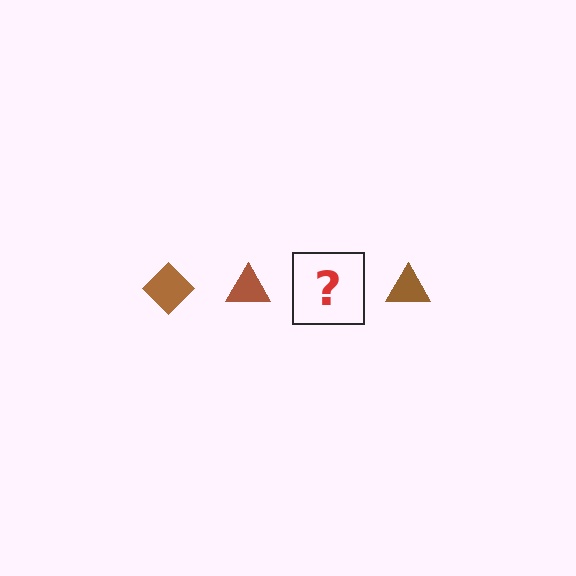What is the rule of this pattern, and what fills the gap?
The rule is that the pattern cycles through diamond, triangle shapes in brown. The gap should be filled with a brown diamond.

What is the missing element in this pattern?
The missing element is a brown diamond.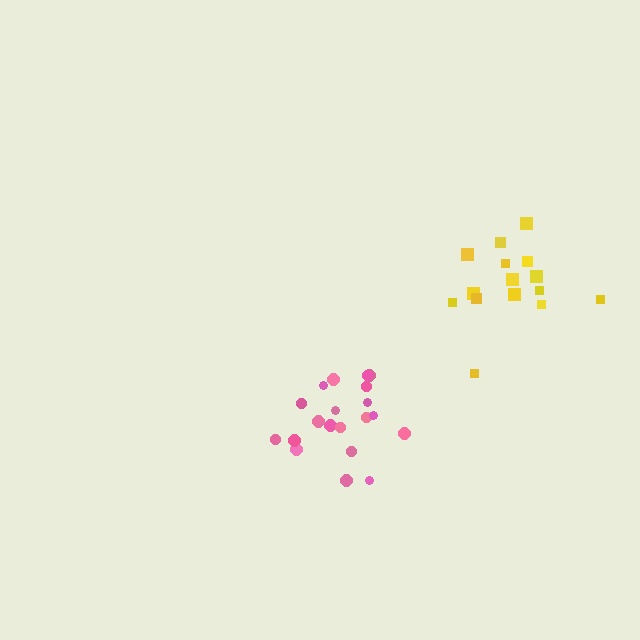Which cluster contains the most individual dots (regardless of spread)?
Pink (20).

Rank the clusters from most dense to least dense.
pink, yellow.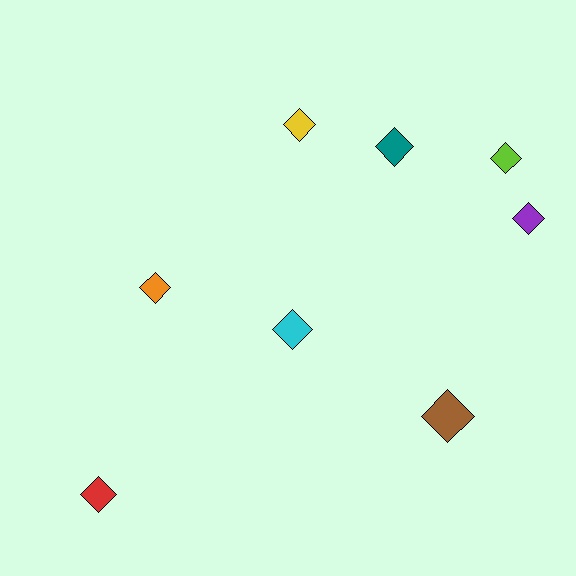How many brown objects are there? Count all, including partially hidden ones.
There is 1 brown object.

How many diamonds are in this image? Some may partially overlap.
There are 8 diamonds.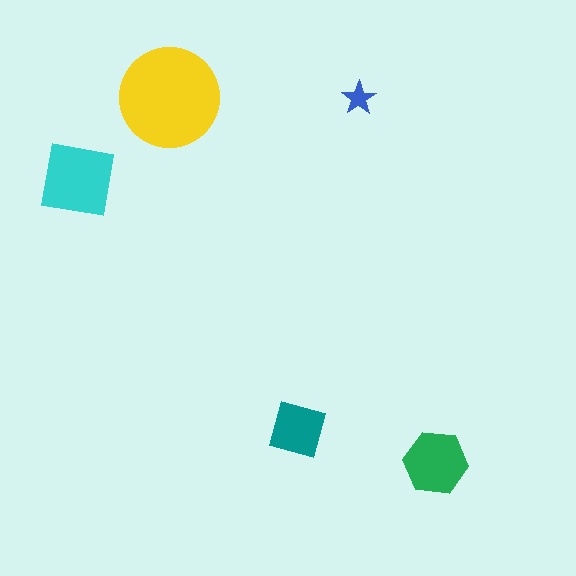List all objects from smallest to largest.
The blue star, the teal square, the green hexagon, the cyan square, the yellow circle.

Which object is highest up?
The yellow circle is topmost.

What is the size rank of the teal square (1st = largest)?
4th.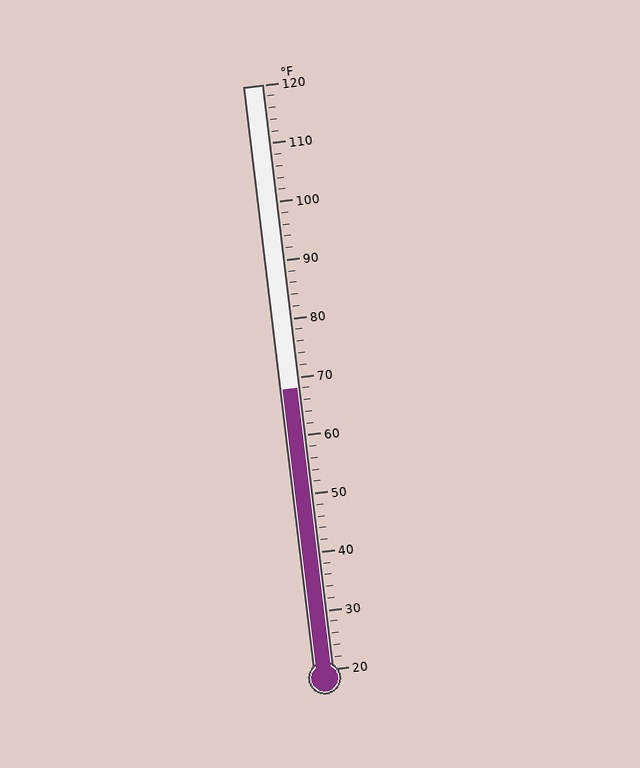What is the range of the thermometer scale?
The thermometer scale ranges from 20°F to 120°F.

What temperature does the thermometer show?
The thermometer shows approximately 68°F.